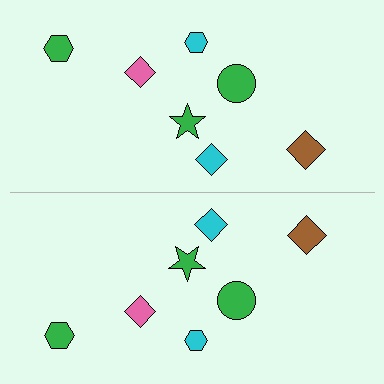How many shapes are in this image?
There are 14 shapes in this image.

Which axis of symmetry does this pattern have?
The pattern has a horizontal axis of symmetry running through the center of the image.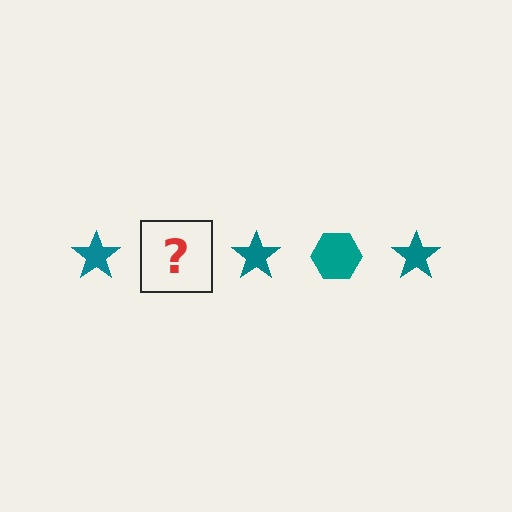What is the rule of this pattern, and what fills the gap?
The rule is that the pattern cycles through star, hexagon shapes in teal. The gap should be filled with a teal hexagon.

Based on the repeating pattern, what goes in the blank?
The blank should be a teal hexagon.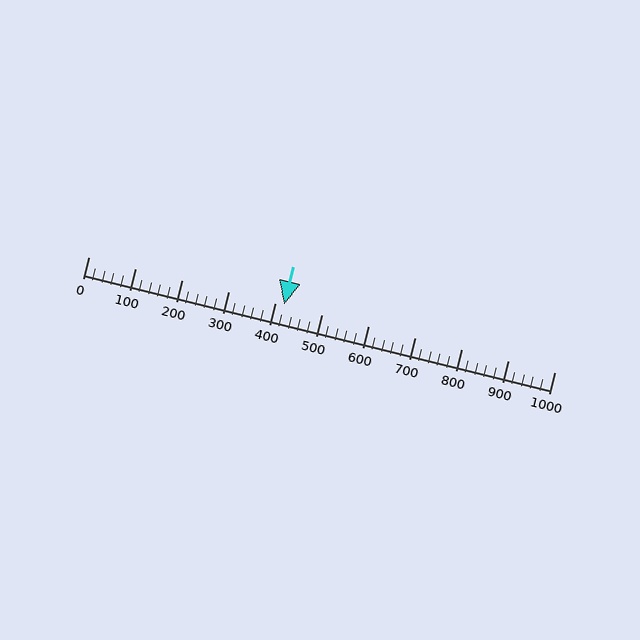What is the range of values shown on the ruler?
The ruler shows values from 0 to 1000.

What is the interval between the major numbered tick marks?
The major tick marks are spaced 100 units apart.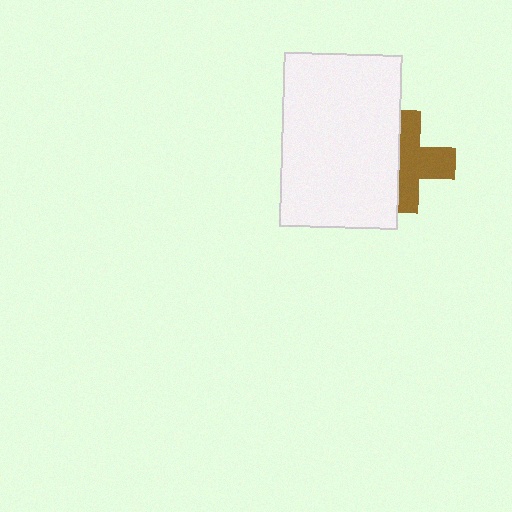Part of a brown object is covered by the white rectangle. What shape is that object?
It is a cross.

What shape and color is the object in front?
The object in front is a white rectangle.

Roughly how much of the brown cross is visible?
About half of it is visible (roughly 57%).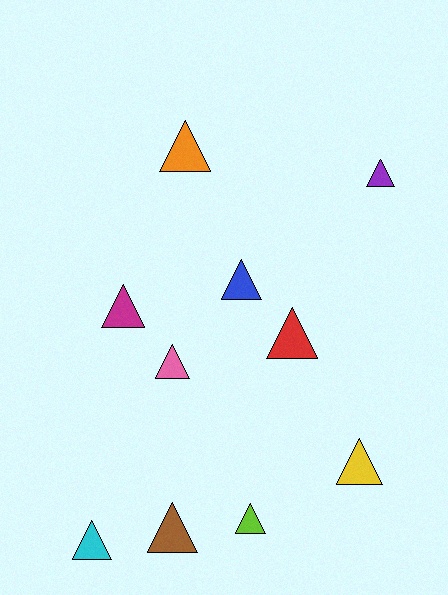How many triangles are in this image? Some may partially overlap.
There are 10 triangles.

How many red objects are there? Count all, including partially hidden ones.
There is 1 red object.